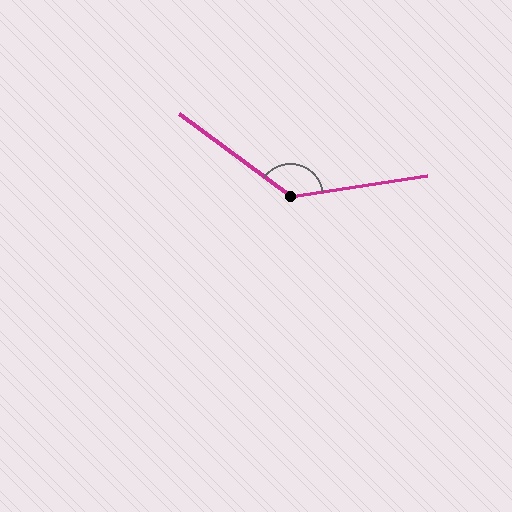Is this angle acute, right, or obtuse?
It is obtuse.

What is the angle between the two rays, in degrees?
Approximately 135 degrees.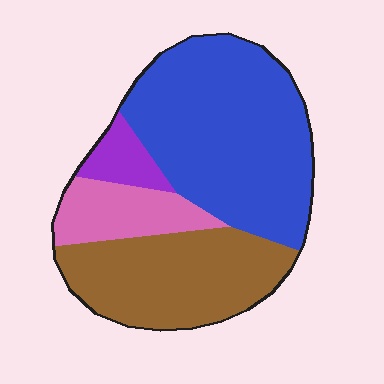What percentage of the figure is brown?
Brown takes up between a sixth and a third of the figure.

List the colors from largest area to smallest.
From largest to smallest: blue, brown, pink, purple.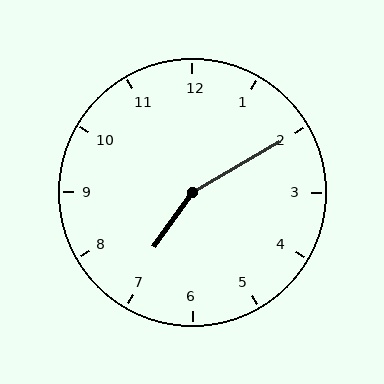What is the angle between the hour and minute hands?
Approximately 155 degrees.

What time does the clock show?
7:10.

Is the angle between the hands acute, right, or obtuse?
It is obtuse.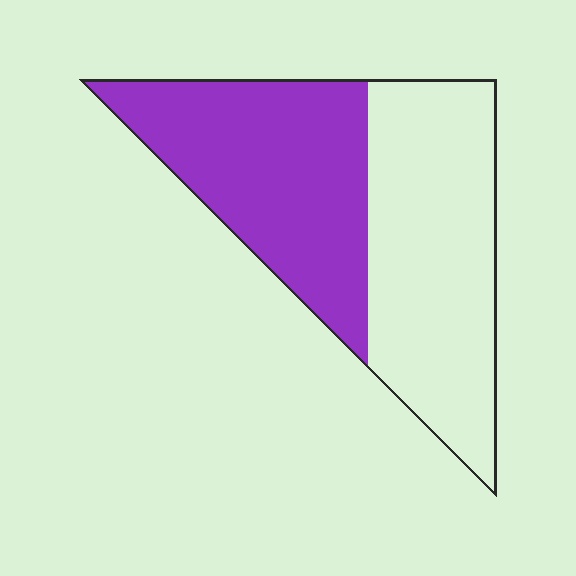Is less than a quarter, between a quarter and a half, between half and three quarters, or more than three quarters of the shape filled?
Between a quarter and a half.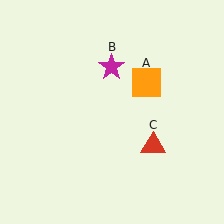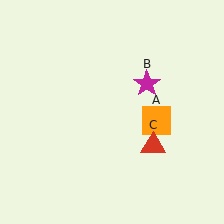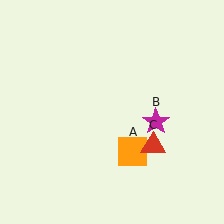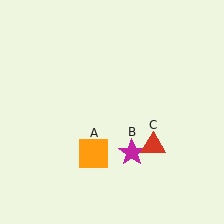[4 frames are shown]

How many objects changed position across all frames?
2 objects changed position: orange square (object A), magenta star (object B).